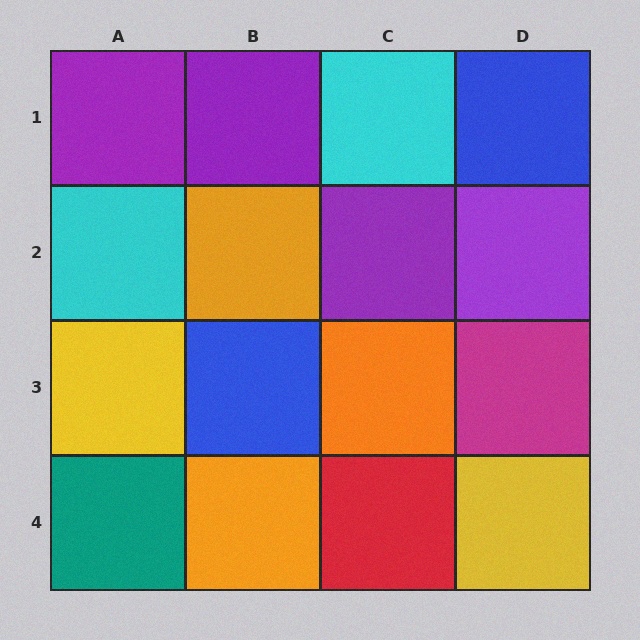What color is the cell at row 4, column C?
Red.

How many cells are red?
1 cell is red.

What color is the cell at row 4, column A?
Teal.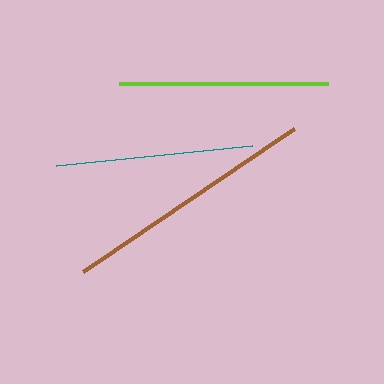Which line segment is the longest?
The brown line is the longest at approximately 254 pixels.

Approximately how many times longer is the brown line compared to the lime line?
The brown line is approximately 1.2 times the length of the lime line.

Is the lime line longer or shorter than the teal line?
The lime line is longer than the teal line.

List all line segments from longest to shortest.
From longest to shortest: brown, lime, teal.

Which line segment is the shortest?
The teal line is the shortest at approximately 197 pixels.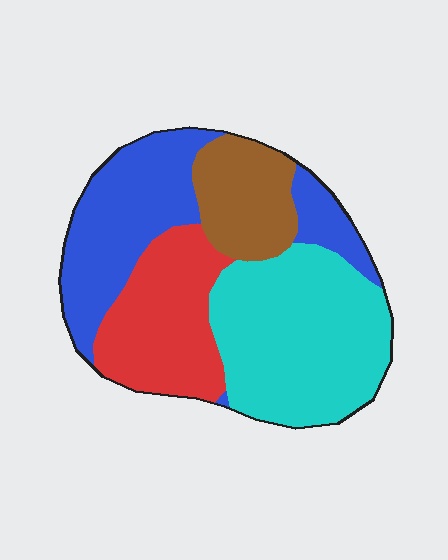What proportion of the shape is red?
Red covers about 20% of the shape.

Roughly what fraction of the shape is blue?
Blue takes up about one quarter (1/4) of the shape.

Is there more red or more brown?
Red.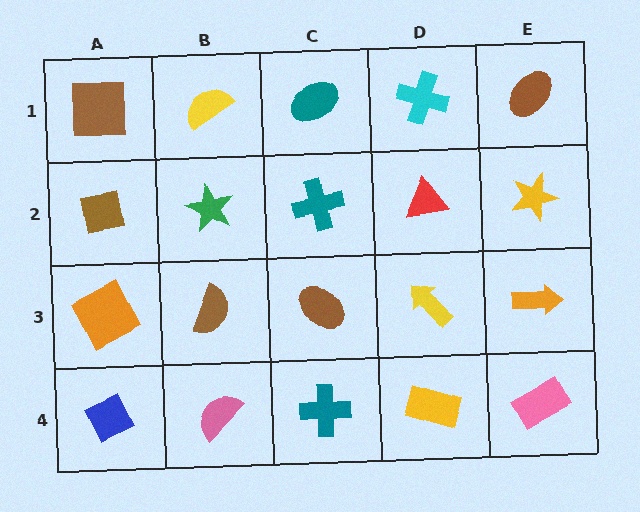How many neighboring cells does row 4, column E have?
2.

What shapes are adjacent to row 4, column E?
An orange arrow (row 3, column E), a yellow rectangle (row 4, column D).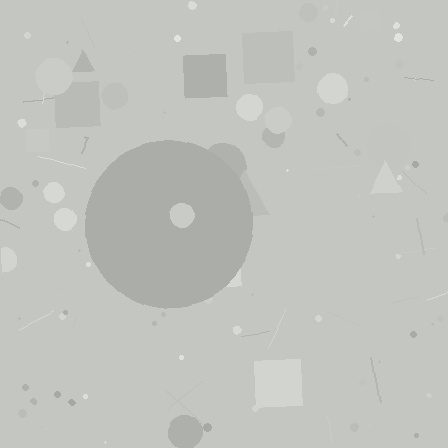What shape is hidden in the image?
A circle is hidden in the image.